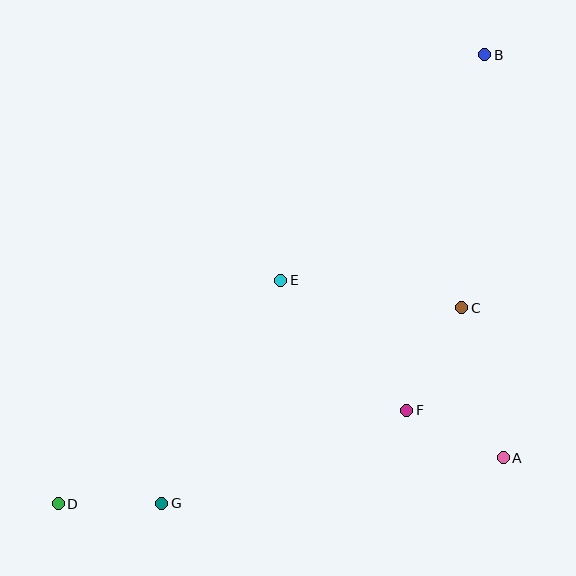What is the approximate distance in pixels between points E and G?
The distance between E and G is approximately 253 pixels.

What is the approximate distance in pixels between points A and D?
The distance between A and D is approximately 447 pixels.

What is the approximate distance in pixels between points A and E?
The distance between A and E is approximately 285 pixels.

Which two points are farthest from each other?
Points B and D are farthest from each other.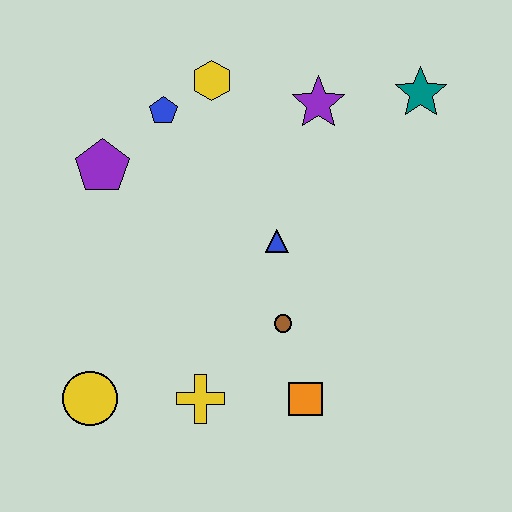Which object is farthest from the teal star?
The yellow circle is farthest from the teal star.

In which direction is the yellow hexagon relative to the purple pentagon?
The yellow hexagon is to the right of the purple pentagon.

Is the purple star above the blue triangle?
Yes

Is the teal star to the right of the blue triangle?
Yes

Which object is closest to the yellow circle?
The yellow cross is closest to the yellow circle.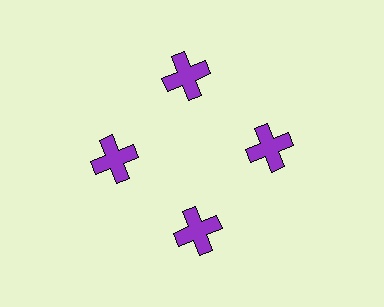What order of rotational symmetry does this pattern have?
This pattern has 4-fold rotational symmetry.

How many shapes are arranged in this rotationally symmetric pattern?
There are 4 shapes, arranged in 4 groups of 1.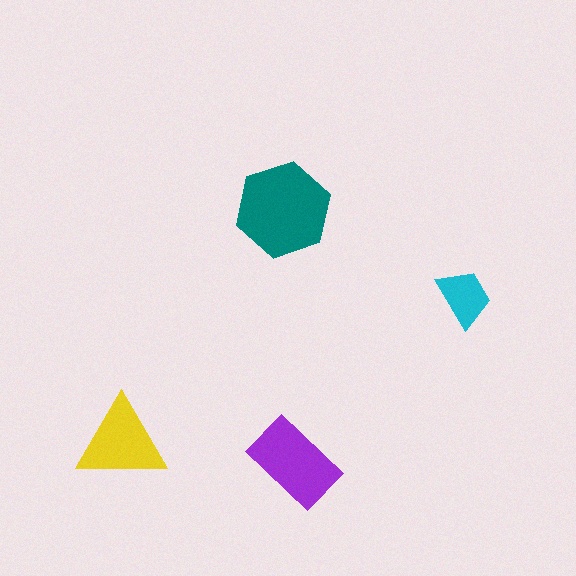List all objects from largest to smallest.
The teal hexagon, the purple rectangle, the yellow triangle, the cyan trapezoid.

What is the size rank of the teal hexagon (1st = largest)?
1st.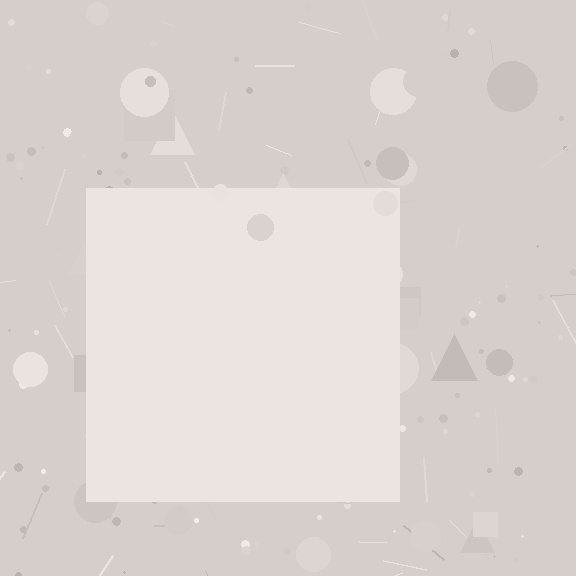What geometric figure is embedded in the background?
A square is embedded in the background.